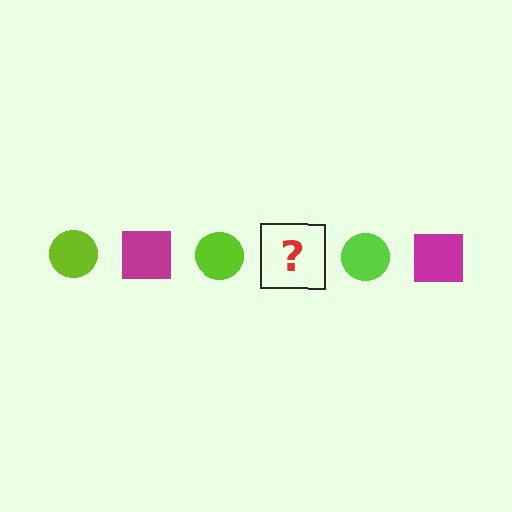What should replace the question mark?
The question mark should be replaced with a magenta square.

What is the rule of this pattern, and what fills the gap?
The rule is that the pattern alternates between lime circle and magenta square. The gap should be filled with a magenta square.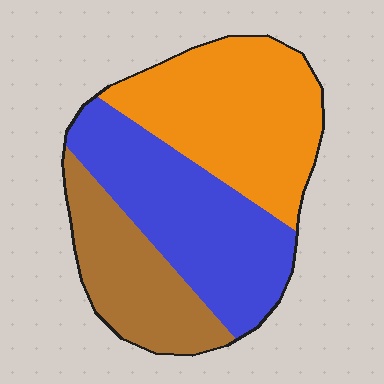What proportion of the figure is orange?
Orange covers about 40% of the figure.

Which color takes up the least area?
Brown, at roughly 25%.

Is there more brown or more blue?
Blue.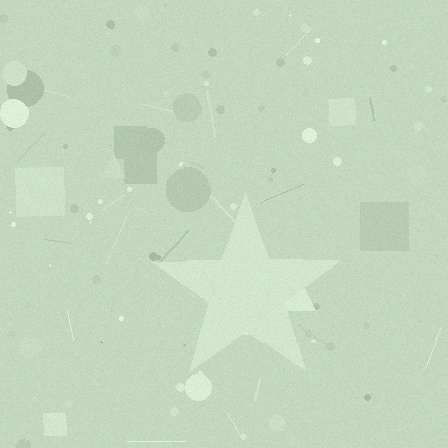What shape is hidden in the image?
A star is hidden in the image.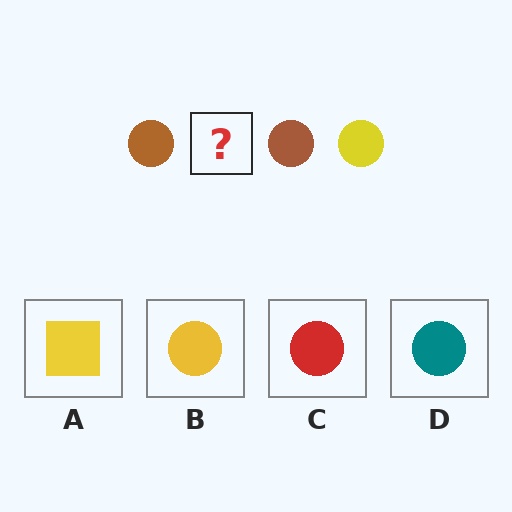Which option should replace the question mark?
Option B.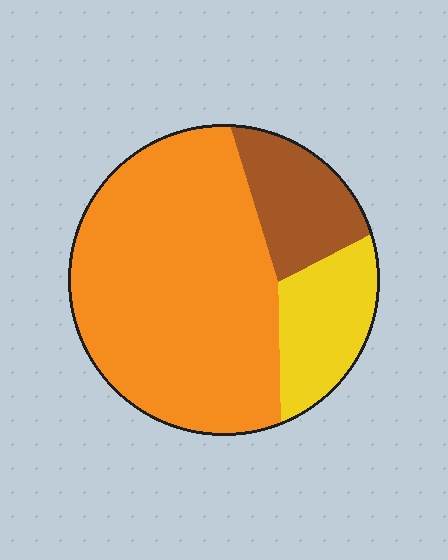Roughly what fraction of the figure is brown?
Brown covers around 15% of the figure.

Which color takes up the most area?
Orange, at roughly 65%.